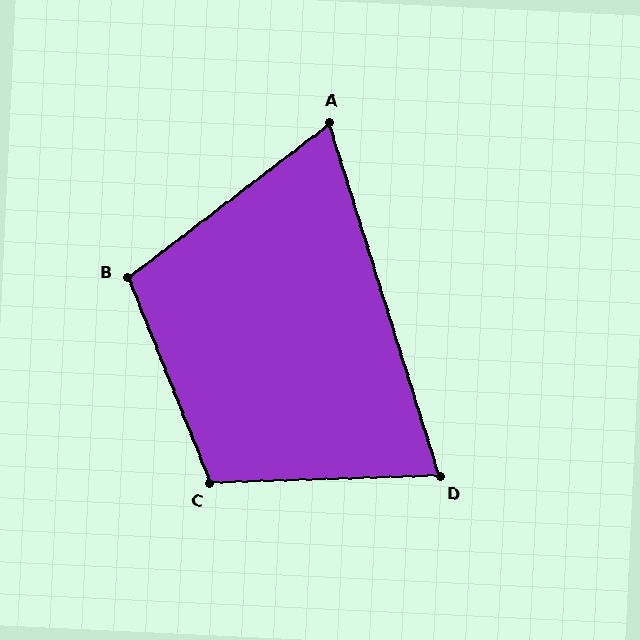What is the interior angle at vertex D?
Approximately 74 degrees (acute).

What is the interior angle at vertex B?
Approximately 106 degrees (obtuse).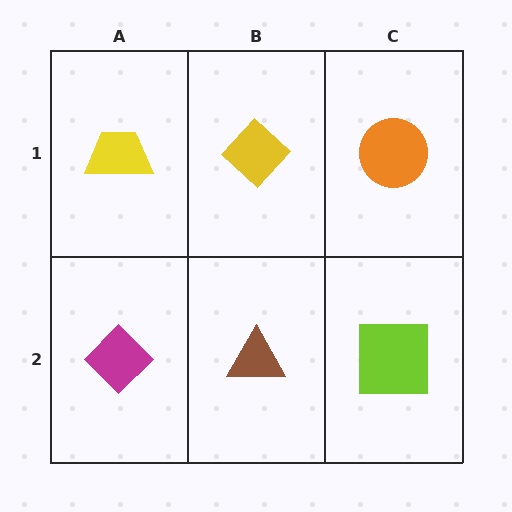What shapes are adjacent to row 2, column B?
A yellow diamond (row 1, column B), a magenta diamond (row 2, column A), a lime square (row 2, column C).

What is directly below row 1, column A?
A magenta diamond.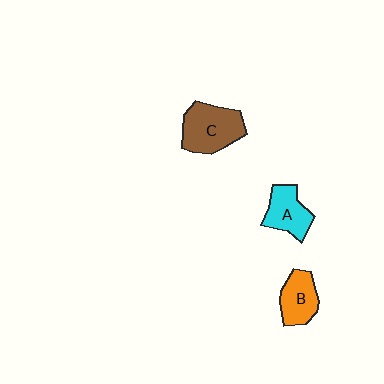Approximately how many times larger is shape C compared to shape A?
Approximately 1.4 times.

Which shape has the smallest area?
Shape B (orange).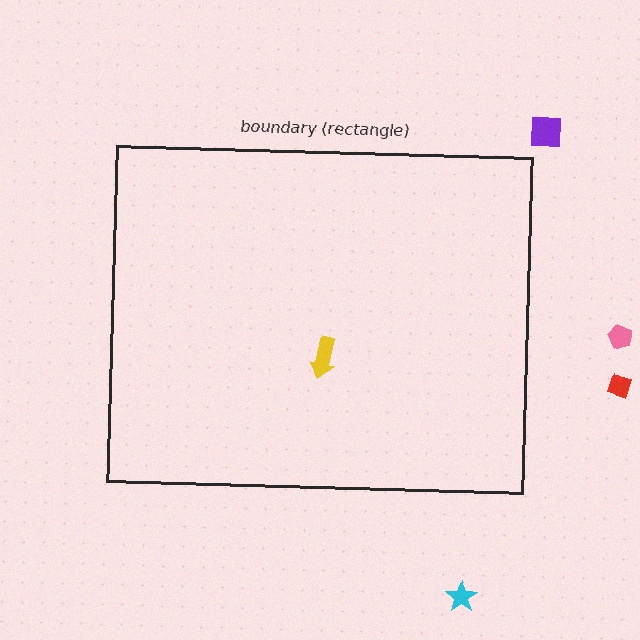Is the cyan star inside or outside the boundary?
Outside.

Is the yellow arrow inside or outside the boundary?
Inside.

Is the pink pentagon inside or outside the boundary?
Outside.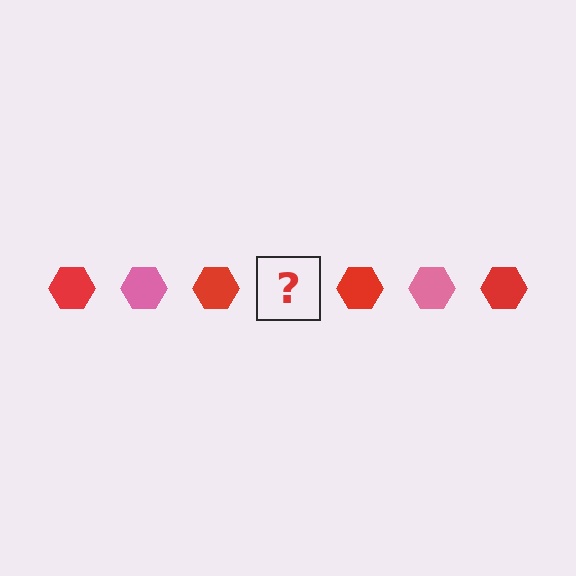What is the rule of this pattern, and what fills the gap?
The rule is that the pattern cycles through red, pink hexagons. The gap should be filled with a pink hexagon.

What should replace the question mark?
The question mark should be replaced with a pink hexagon.